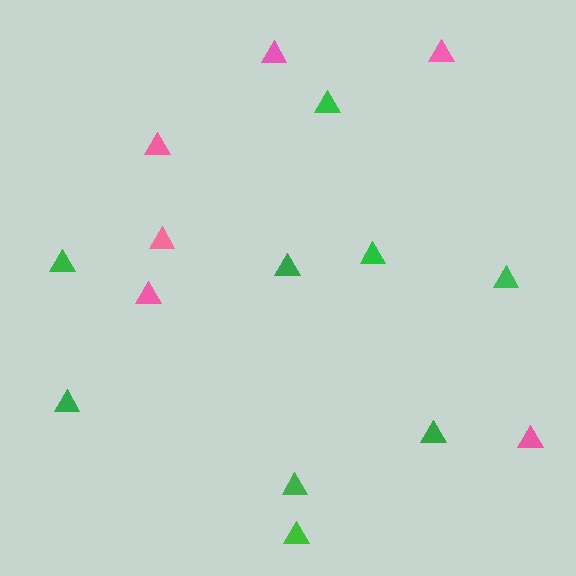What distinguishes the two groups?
There are 2 groups: one group of pink triangles (6) and one group of green triangles (9).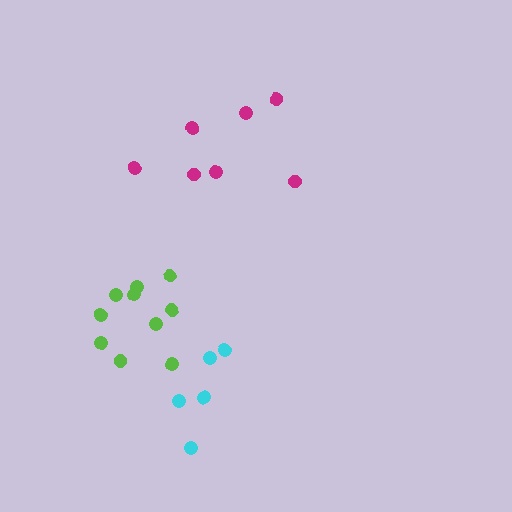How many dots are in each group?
Group 1: 5 dots, Group 2: 10 dots, Group 3: 7 dots (22 total).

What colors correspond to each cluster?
The clusters are colored: cyan, lime, magenta.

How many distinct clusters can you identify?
There are 3 distinct clusters.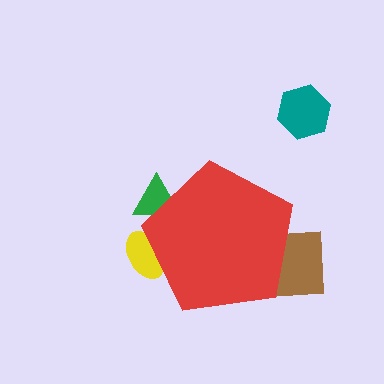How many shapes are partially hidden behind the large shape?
3 shapes are partially hidden.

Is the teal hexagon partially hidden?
No, the teal hexagon is fully visible.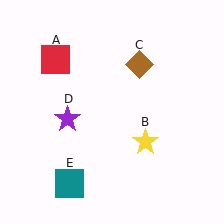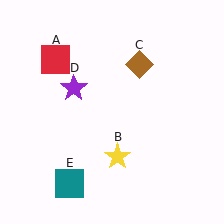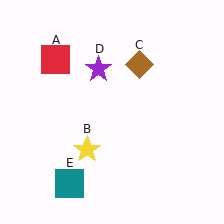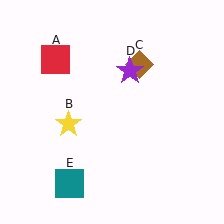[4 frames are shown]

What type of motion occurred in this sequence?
The yellow star (object B), purple star (object D) rotated clockwise around the center of the scene.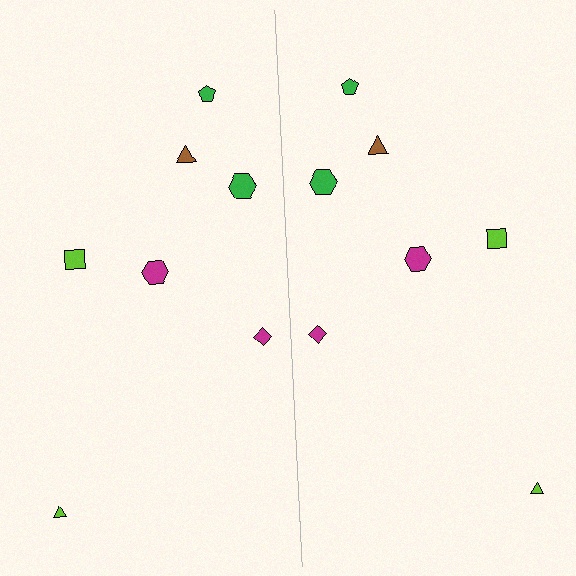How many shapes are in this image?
There are 14 shapes in this image.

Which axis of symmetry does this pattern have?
The pattern has a vertical axis of symmetry running through the center of the image.